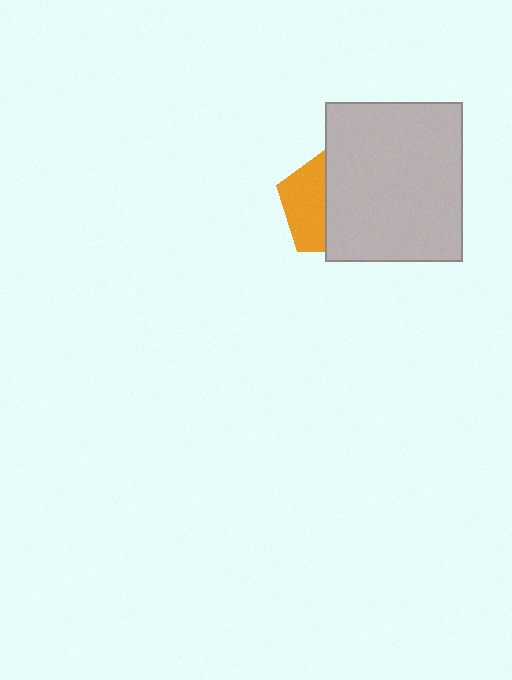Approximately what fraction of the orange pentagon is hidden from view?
Roughly 59% of the orange pentagon is hidden behind the light gray rectangle.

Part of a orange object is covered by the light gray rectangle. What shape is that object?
It is a pentagon.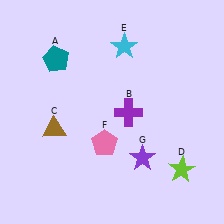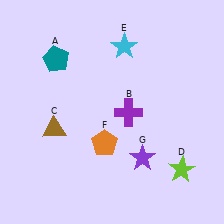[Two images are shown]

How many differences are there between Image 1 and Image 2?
There is 1 difference between the two images.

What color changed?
The pentagon (F) changed from pink in Image 1 to orange in Image 2.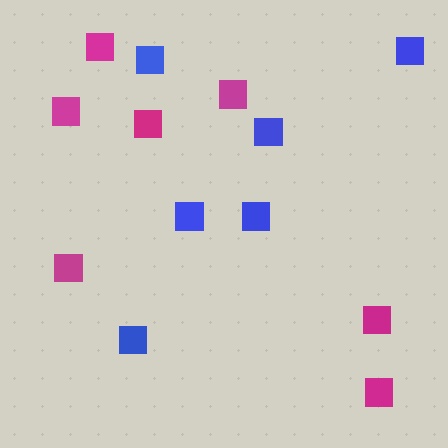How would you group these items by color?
There are 2 groups: one group of blue squares (6) and one group of magenta squares (7).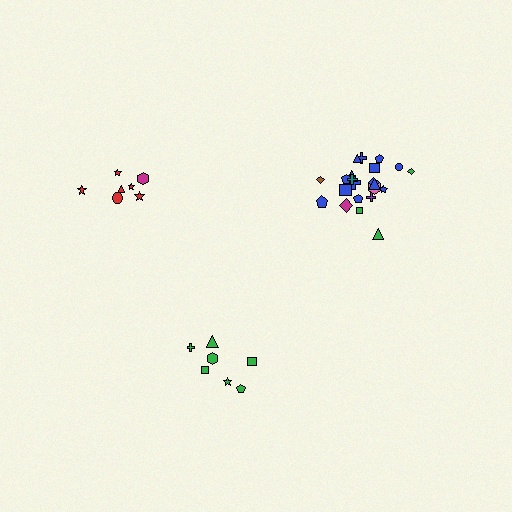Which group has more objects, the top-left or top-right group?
The top-right group.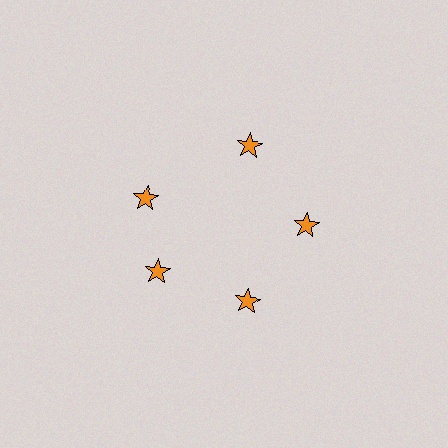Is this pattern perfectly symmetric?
No. The 5 orange stars are arranged in a ring, but one element near the 10 o'clock position is rotated out of alignment along the ring, breaking the 5-fold rotational symmetry.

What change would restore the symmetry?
The symmetry would be restored by rotating it back into even spacing with its neighbors so that all 5 stars sit at equal angles and equal distance from the center.